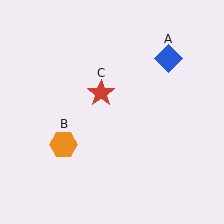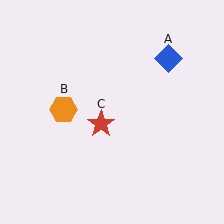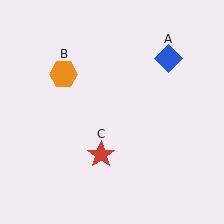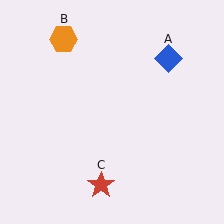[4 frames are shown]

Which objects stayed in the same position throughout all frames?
Blue diamond (object A) remained stationary.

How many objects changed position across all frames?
2 objects changed position: orange hexagon (object B), red star (object C).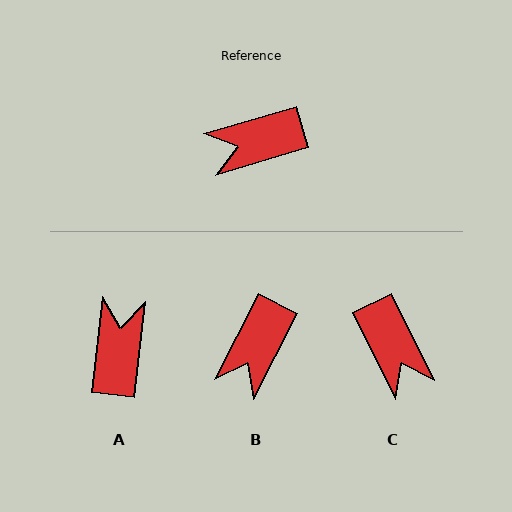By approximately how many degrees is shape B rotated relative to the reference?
Approximately 46 degrees counter-clockwise.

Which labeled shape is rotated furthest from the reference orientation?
A, about 113 degrees away.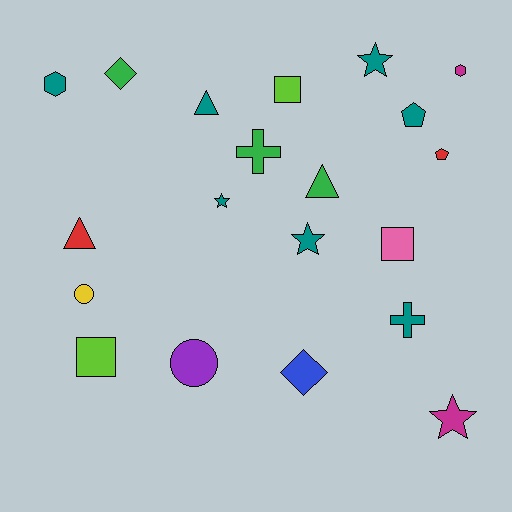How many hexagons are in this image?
There are 2 hexagons.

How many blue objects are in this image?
There is 1 blue object.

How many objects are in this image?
There are 20 objects.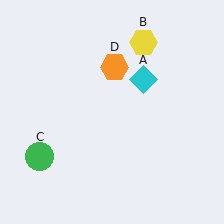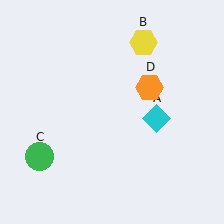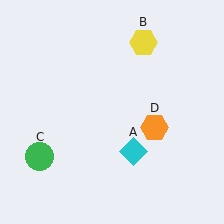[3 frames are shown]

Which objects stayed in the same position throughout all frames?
Yellow hexagon (object B) and green circle (object C) remained stationary.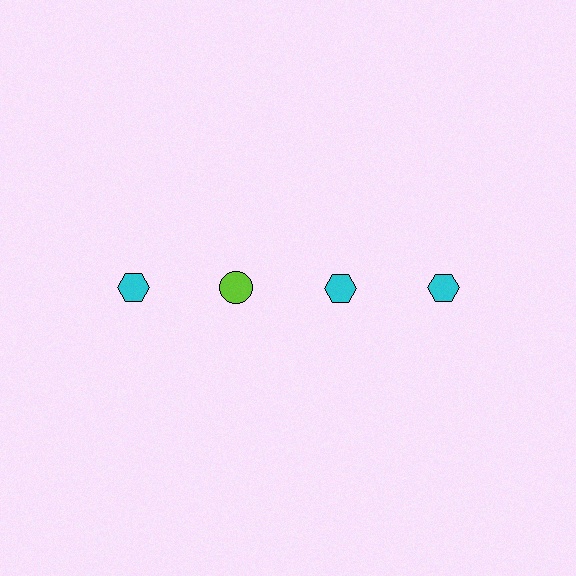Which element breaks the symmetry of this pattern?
The lime circle in the top row, second from left column breaks the symmetry. All other shapes are cyan hexagons.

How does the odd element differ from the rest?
It differs in both color (lime instead of cyan) and shape (circle instead of hexagon).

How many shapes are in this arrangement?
There are 4 shapes arranged in a grid pattern.